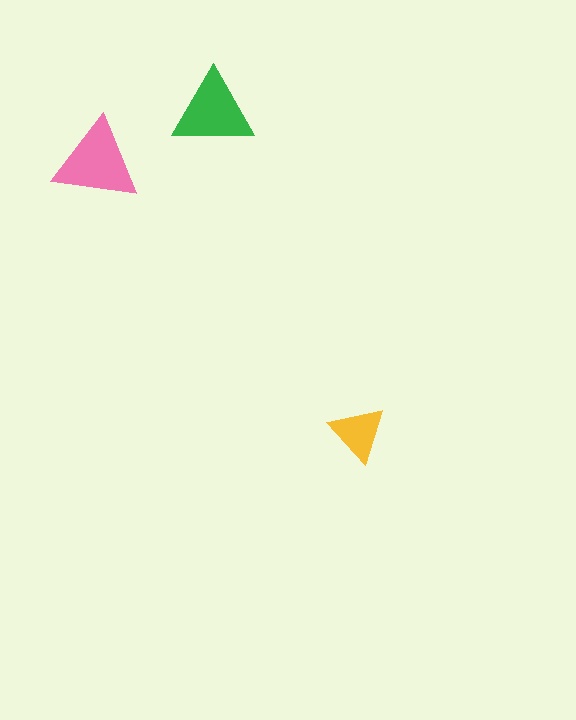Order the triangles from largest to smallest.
the pink one, the green one, the yellow one.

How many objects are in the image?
There are 3 objects in the image.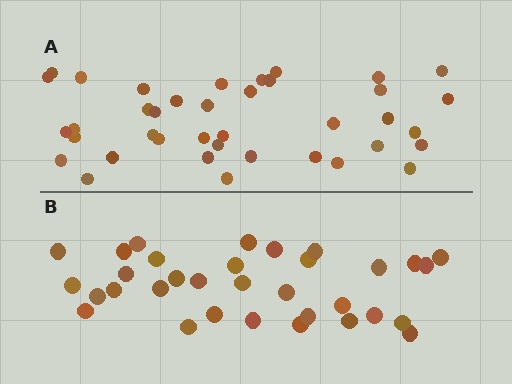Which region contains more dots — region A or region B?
Region A (the top region) has more dots.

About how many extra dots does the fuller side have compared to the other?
Region A has about 6 more dots than region B.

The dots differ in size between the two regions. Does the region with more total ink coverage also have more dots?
No. Region B has more total ink coverage because its dots are larger, but region A actually contains more individual dots. Total area can be misleading — the number of items is what matters here.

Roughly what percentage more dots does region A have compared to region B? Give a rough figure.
About 20% more.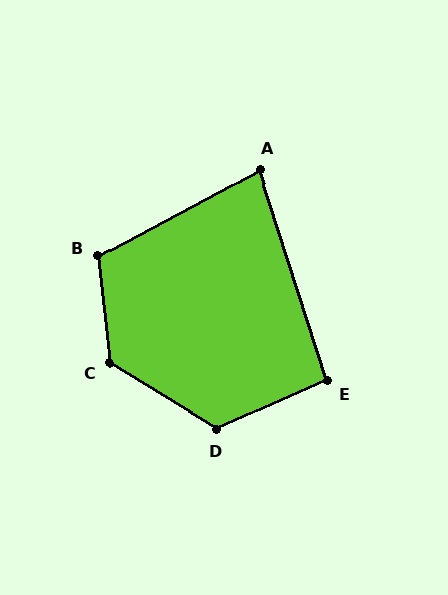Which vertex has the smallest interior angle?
A, at approximately 80 degrees.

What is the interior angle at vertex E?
Approximately 96 degrees (obtuse).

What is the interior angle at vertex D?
Approximately 124 degrees (obtuse).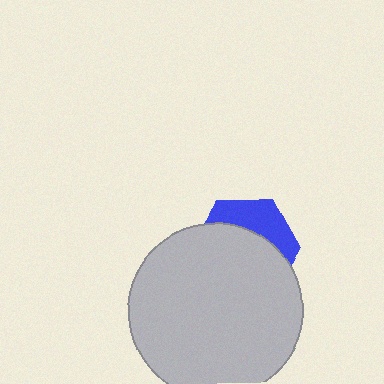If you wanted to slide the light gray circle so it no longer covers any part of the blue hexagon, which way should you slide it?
Slide it down — that is the most direct way to separate the two shapes.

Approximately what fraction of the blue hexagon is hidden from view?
Roughly 67% of the blue hexagon is hidden behind the light gray circle.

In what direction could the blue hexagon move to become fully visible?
The blue hexagon could move up. That would shift it out from behind the light gray circle entirely.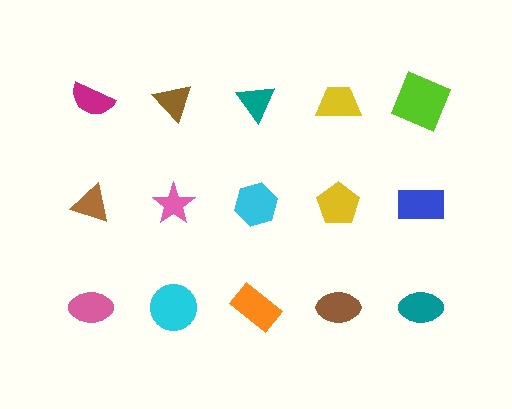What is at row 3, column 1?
A pink ellipse.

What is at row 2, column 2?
A pink star.